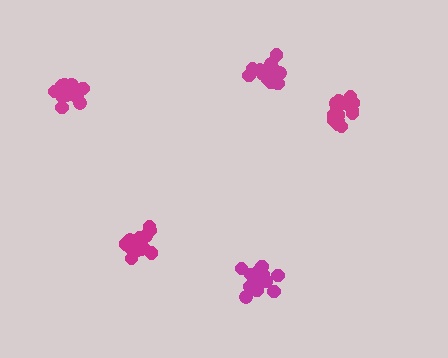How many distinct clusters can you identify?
There are 5 distinct clusters.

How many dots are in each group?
Group 1: 21 dots, Group 2: 17 dots, Group 3: 19 dots, Group 4: 15 dots, Group 5: 19 dots (91 total).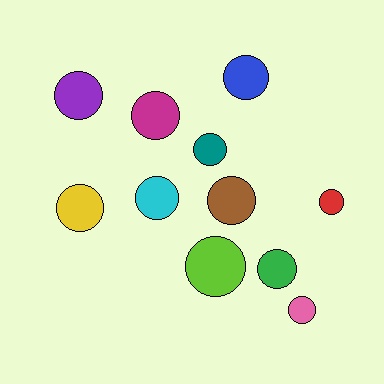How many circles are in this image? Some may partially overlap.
There are 11 circles.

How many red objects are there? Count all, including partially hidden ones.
There is 1 red object.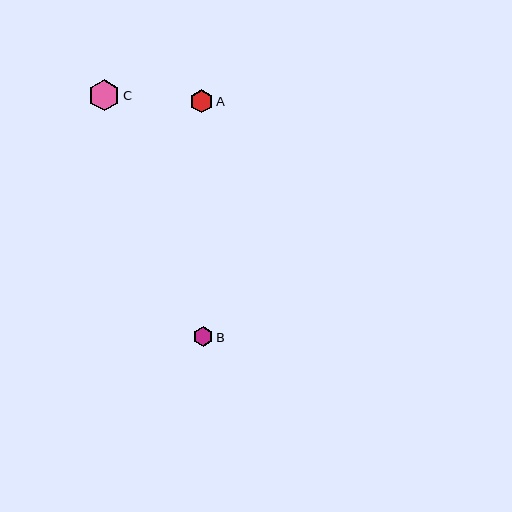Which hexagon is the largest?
Hexagon C is the largest with a size of approximately 31 pixels.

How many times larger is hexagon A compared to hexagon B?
Hexagon A is approximately 1.1 times the size of hexagon B.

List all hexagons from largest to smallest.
From largest to smallest: C, A, B.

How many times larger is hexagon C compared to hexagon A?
Hexagon C is approximately 1.4 times the size of hexagon A.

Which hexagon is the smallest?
Hexagon B is the smallest with a size of approximately 21 pixels.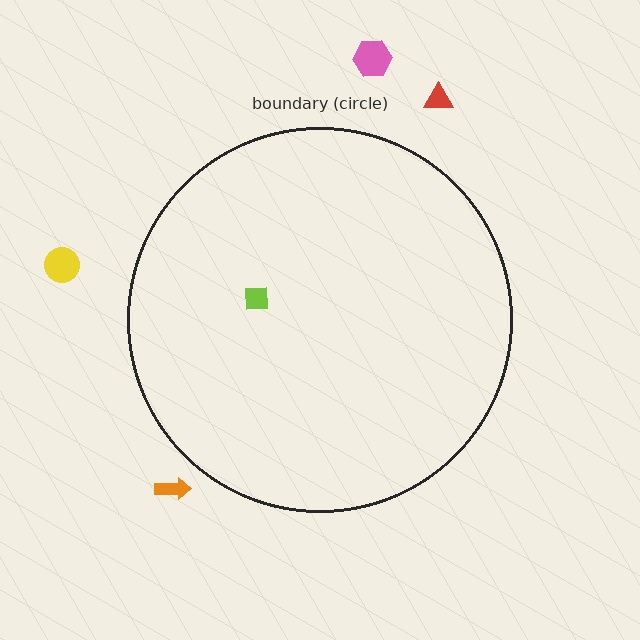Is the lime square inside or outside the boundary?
Inside.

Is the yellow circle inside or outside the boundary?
Outside.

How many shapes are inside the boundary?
1 inside, 4 outside.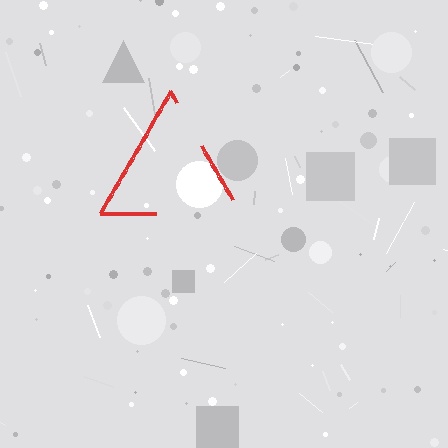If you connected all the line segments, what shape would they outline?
They would outline a triangle.